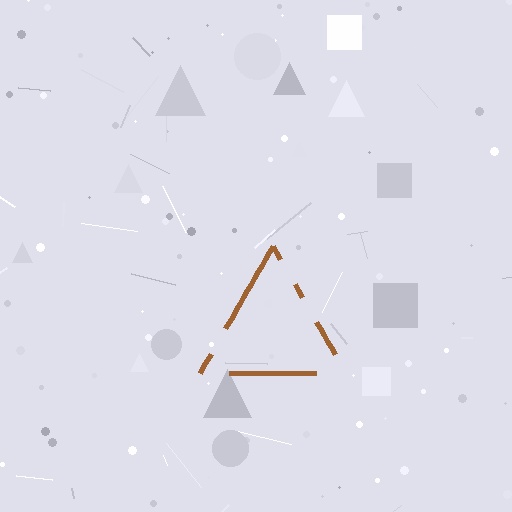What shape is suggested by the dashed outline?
The dashed outline suggests a triangle.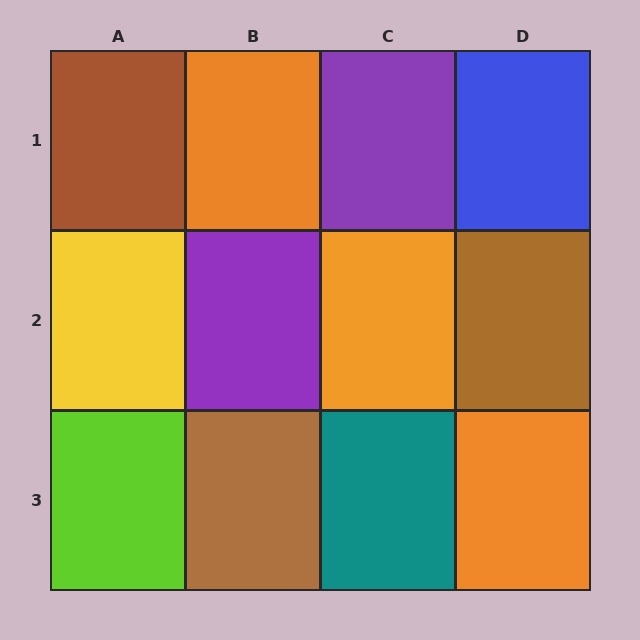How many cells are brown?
3 cells are brown.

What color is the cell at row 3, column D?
Orange.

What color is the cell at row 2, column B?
Purple.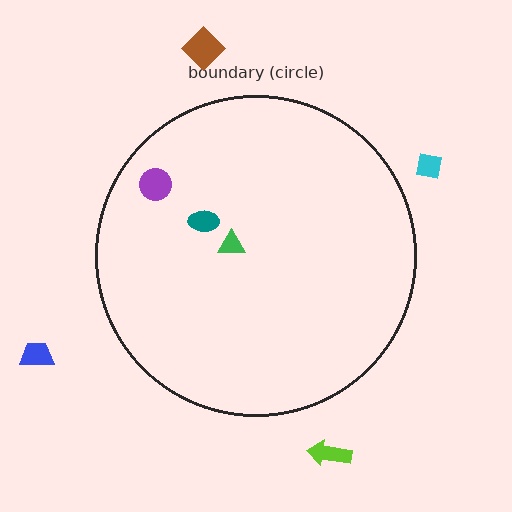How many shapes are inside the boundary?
3 inside, 4 outside.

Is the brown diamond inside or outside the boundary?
Outside.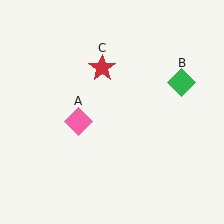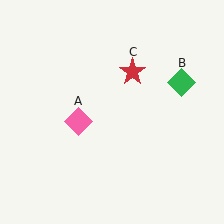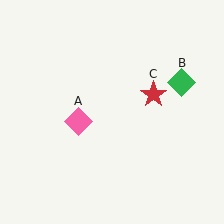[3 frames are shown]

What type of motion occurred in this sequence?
The red star (object C) rotated clockwise around the center of the scene.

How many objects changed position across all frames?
1 object changed position: red star (object C).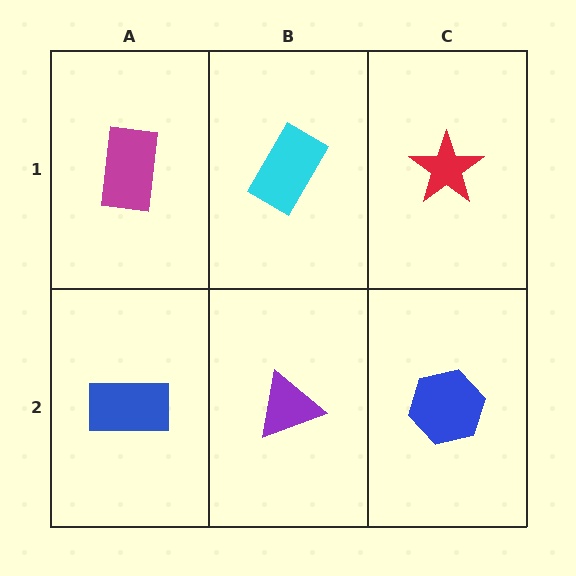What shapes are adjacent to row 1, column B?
A purple triangle (row 2, column B), a magenta rectangle (row 1, column A), a red star (row 1, column C).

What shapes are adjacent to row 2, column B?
A cyan rectangle (row 1, column B), a blue rectangle (row 2, column A), a blue hexagon (row 2, column C).